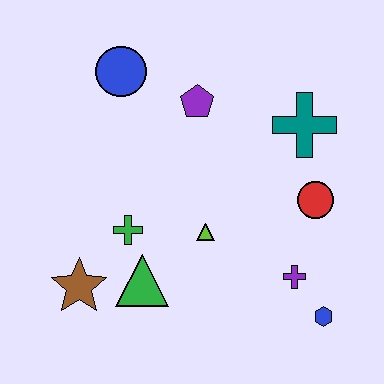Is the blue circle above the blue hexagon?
Yes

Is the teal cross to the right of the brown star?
Yes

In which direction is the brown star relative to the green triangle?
The brown star is to the left of the green triangle.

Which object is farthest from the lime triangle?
The blue circle is farthest from the lime triangle.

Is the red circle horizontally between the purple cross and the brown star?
No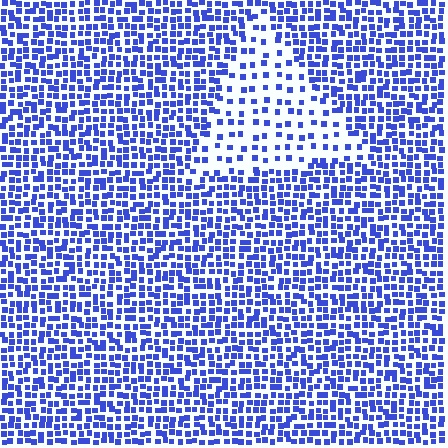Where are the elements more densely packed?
The elements are more densely packed outside the triangle boundary.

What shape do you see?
I see a triangle.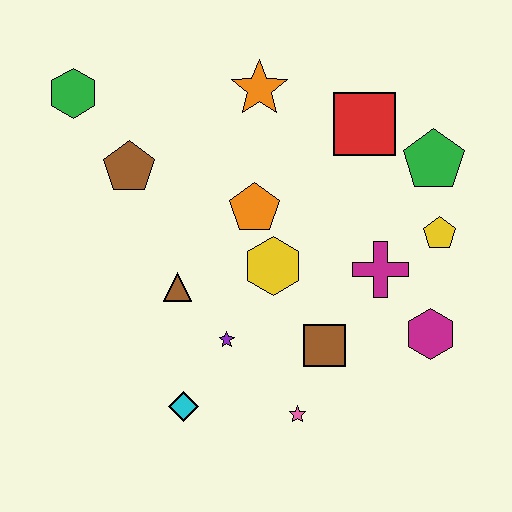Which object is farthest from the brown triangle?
The green pentagon is farthest from the brown triangle.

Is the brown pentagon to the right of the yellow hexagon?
No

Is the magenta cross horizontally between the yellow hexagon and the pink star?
No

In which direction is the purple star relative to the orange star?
The purple star is below the orange star.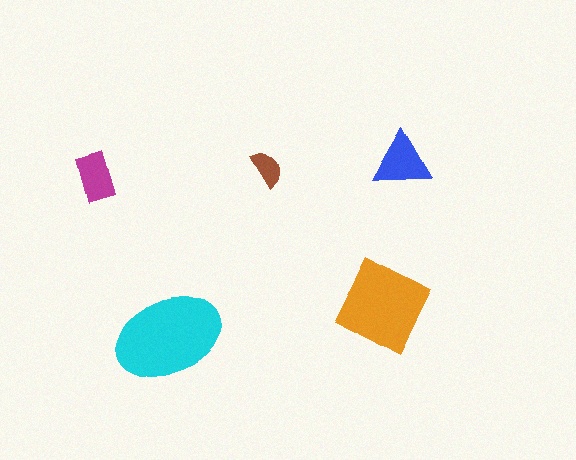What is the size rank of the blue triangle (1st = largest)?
3rd.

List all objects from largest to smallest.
The cyan ellipse, the orange square, the blue triangle, the magenta rectangle, the brown semicircle.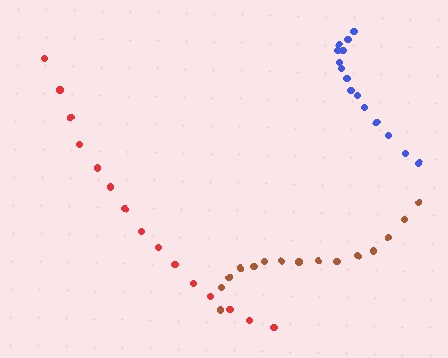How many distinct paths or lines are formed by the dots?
There are 3 distinct paths.